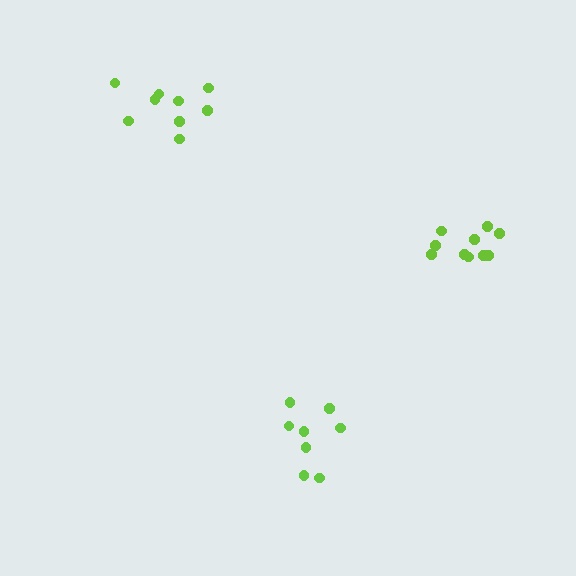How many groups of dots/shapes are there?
There are 3 groups.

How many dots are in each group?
Group 1: 10 dots, Group 2: 8 dots, Group 3: 9 dots (27 total).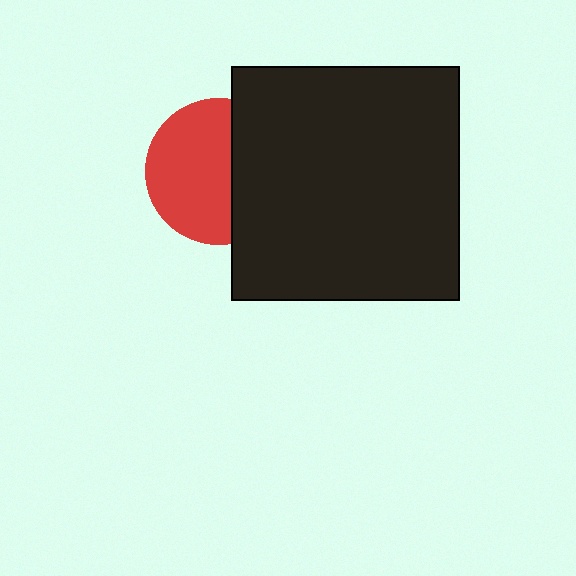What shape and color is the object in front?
The object in front is a black rectangle.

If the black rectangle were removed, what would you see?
You would see the complete red circle.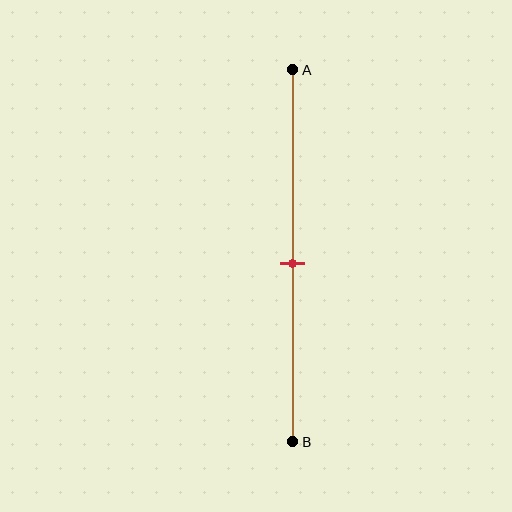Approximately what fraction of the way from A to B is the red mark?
The red mark is approximately 50% of the way from A to B.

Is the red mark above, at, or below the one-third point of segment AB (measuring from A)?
The red mark is below the one-third point of segment AB.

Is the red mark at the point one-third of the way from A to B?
No, the mark is at about 50% from A, not at the 33% one-third point.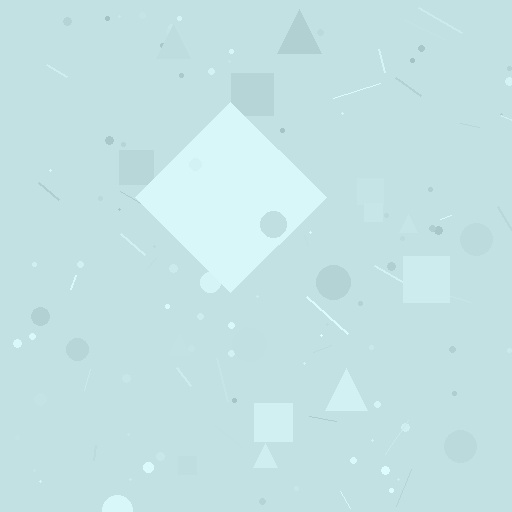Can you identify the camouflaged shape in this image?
The camouflaged shape is a diamond.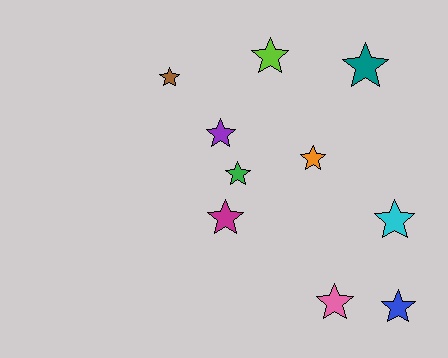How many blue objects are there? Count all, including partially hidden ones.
There is 1 blue object.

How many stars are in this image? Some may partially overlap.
There are 10 stars.